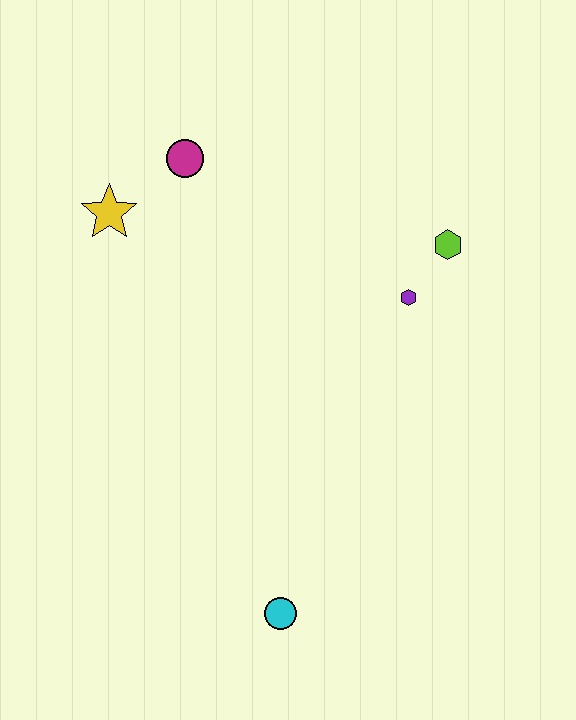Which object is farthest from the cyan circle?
The magenta circle is farthest from the cyan circle.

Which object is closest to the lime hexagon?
The purple hexagon is closest to the lime hexagon.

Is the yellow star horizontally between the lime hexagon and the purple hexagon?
No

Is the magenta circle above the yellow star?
Yes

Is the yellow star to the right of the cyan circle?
No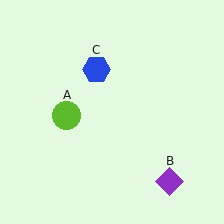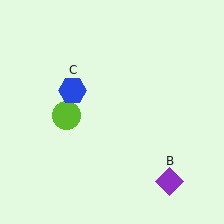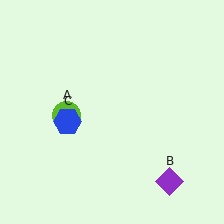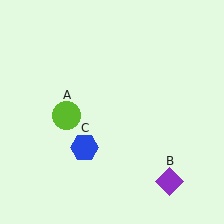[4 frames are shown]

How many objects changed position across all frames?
1 object changed position: blue hexagon (object C).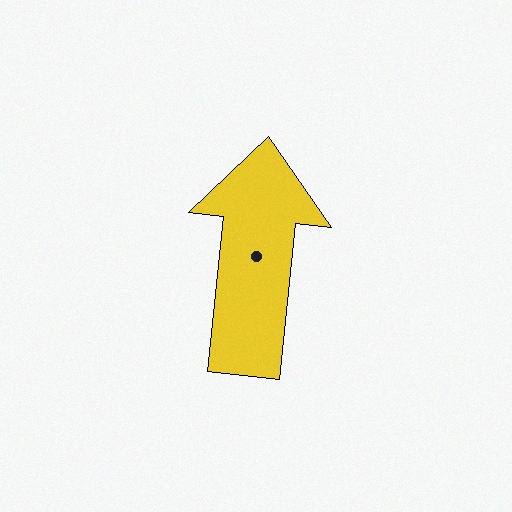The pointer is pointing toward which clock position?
Roughly 12 o'clock.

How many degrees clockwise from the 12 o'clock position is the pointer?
Approximately 6 degrees.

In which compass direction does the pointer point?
North.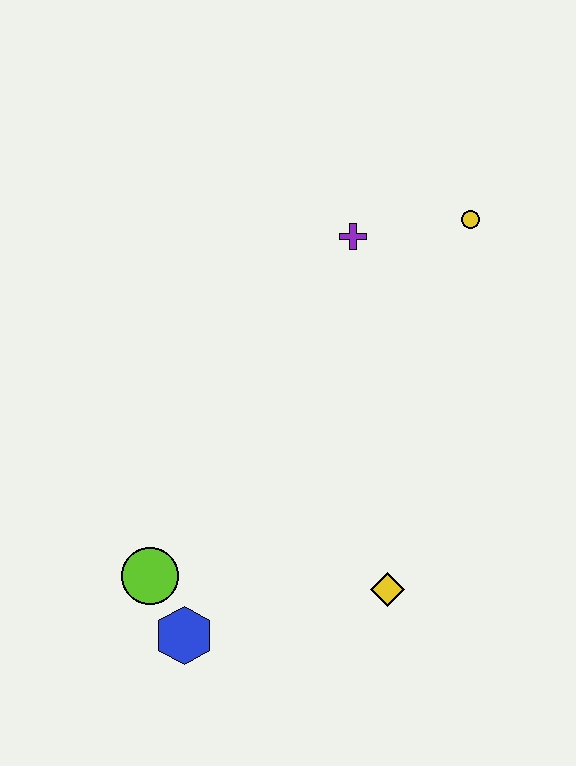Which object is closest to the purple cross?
The yellow circle is closest to the purple cross.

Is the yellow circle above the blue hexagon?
Yes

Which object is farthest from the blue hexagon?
The yellow circle is farthest from the blue hexagon.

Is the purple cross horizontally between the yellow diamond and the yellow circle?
No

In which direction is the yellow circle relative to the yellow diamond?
The yellow circle is above the yellow diamond.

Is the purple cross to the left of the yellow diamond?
Yes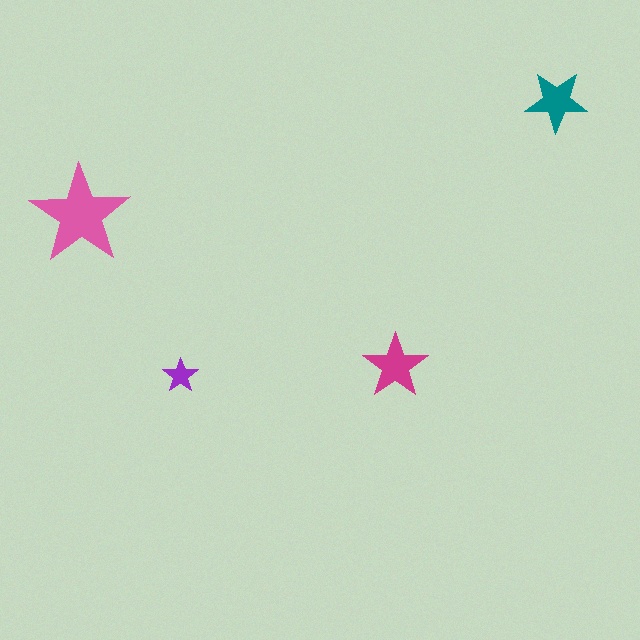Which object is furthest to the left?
The pink star is leftmost.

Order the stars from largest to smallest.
the pink one, the magenta one, the teal one, the purple one.